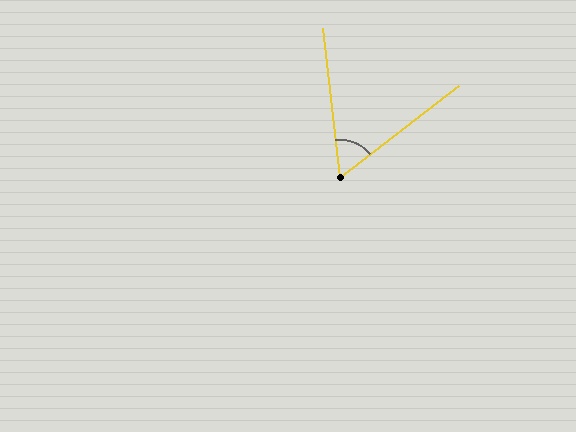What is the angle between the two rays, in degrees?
Approximately 59 degrees.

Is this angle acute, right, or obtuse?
It is acute.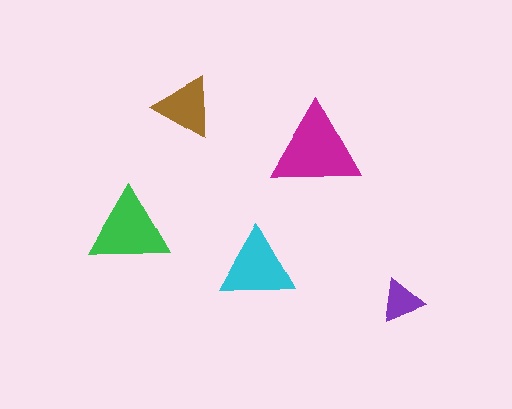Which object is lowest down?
The purple triangle is bottommost.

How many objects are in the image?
There are 5 objects in the image.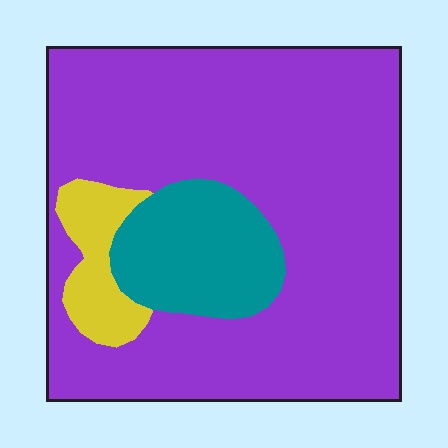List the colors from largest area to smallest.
From largest to smallest: purple, teal, yellow.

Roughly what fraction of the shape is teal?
Teal covers about 15% of the shape.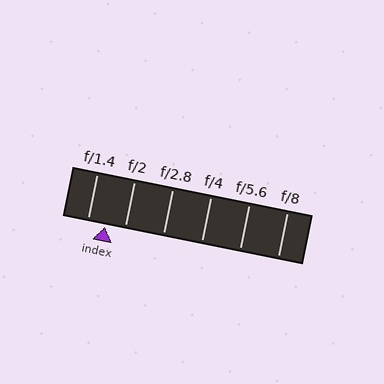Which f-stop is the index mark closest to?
The index mark is closest to f/1.4.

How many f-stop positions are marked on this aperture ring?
There are 6 f-stop positions marked.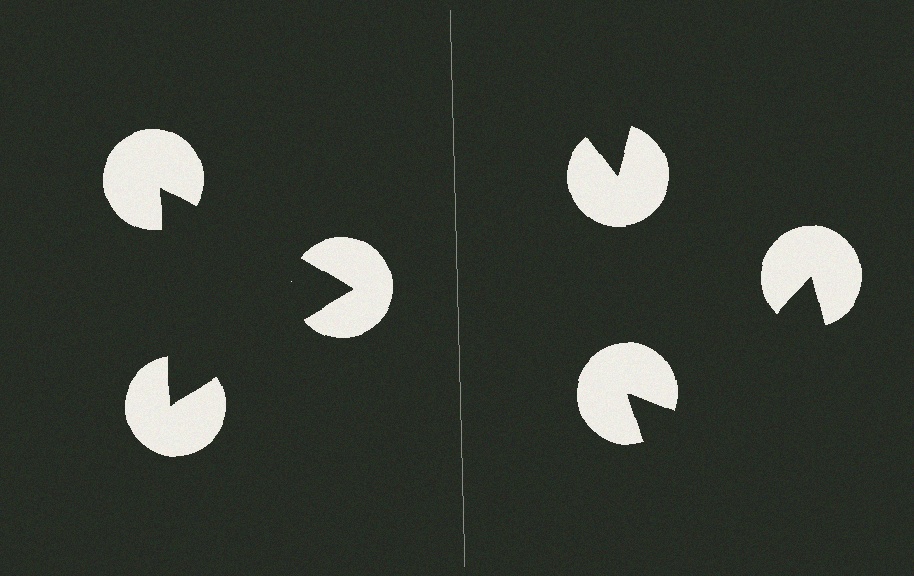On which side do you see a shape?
An illusory triangle appears on the left side. On the right side the wedge cuts are rotated, so no coherent shape forms.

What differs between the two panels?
The pac-man discs are positioned identically on both sides; only the wedge orientations differ. On the left they align to a triangle; on the right they are misaligned.